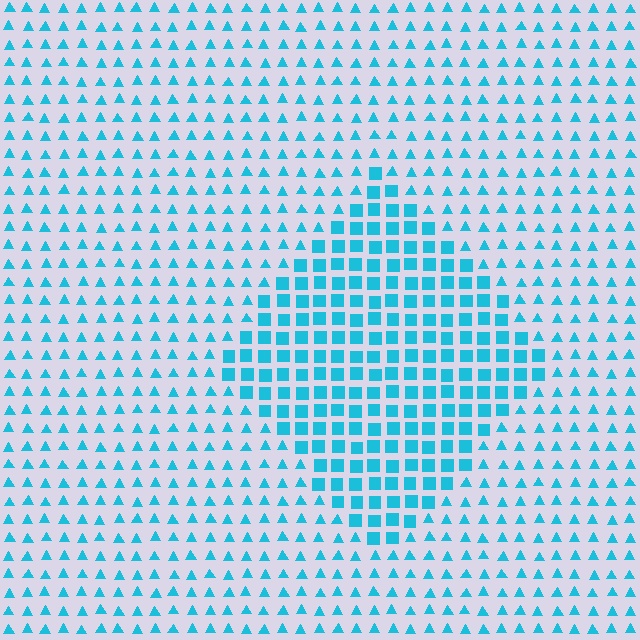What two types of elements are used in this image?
The image uses squares inside the diamond region and triangles outside it.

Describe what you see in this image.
The image is filled with small cyan elements arranged in a uniform grid. A diamond-shaped region contains squares, while the surrounding area contains triangles. The boundary is defined purely by the change in element shape.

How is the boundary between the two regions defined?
The boundary is defined by a change in element shape: squares inside vs. triangles outside. All elements share the same color and spacing.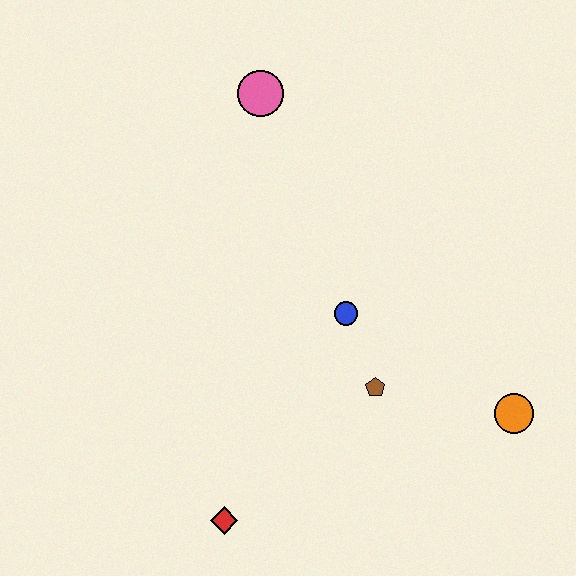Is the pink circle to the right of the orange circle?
No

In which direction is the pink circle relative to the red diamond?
The pink circle is above the red diamond.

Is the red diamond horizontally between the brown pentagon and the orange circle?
No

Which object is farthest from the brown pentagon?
The pink circle is farthest from the brown pentagon.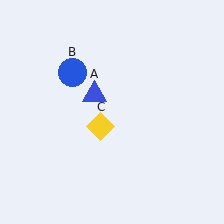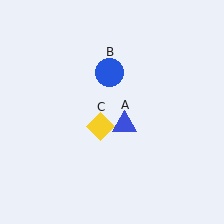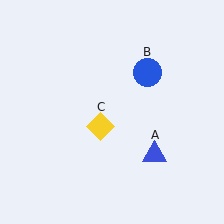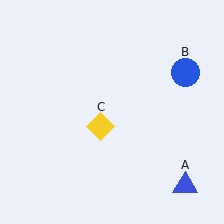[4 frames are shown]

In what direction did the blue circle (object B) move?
The blue circle (object B) moved right.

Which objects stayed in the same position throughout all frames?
Yellow diamond (object C) remained stationary.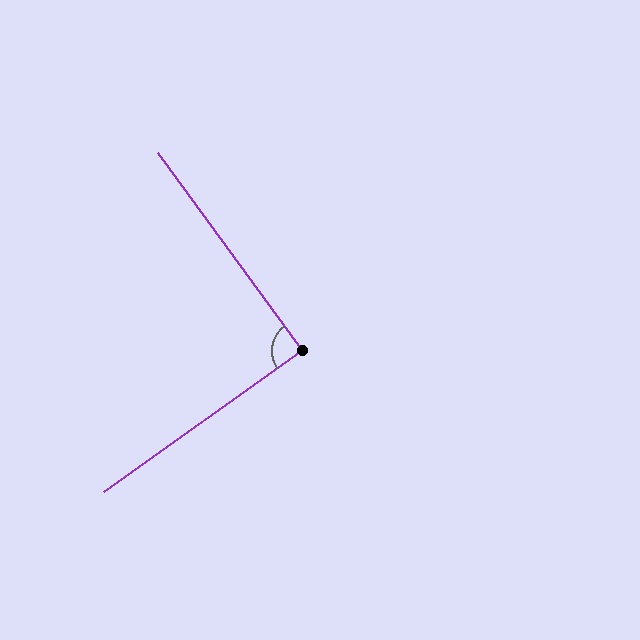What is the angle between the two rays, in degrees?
Approximately 89 degrees.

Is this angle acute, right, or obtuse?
It is approximately a right angle.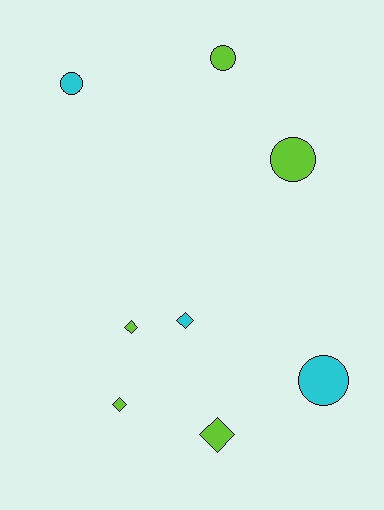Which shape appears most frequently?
Diamond, with 4 objects.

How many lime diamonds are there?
There are 3 lime diamonds.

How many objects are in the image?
There are 8 objects.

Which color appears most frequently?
Lime, with 5 objects.